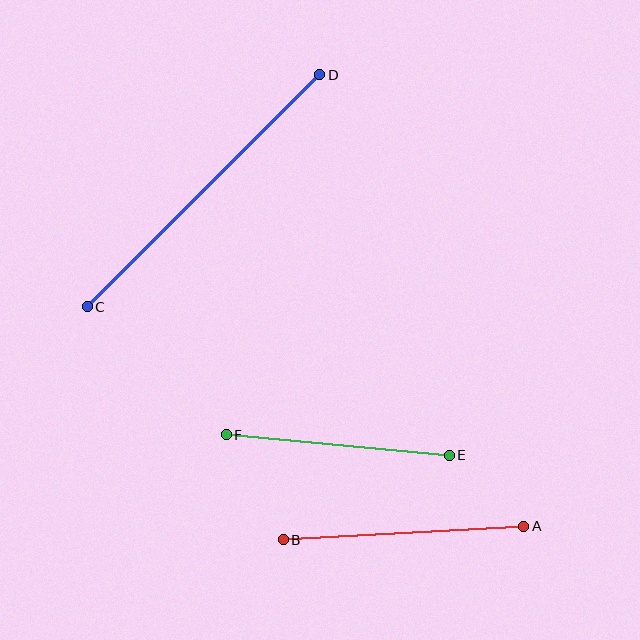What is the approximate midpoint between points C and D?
The midpoint is at approximately (203, 191) pixels.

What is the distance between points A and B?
The distance is approximately 241 pixels.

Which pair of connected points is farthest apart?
Points C and D are farthest apart.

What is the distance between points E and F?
The distance is approximately 224 pixels.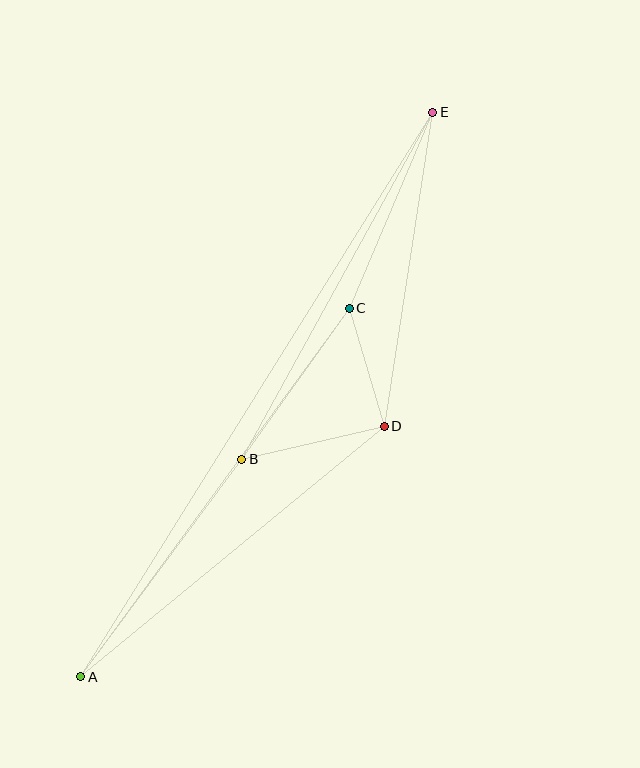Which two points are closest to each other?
Points C and D are closest to each other.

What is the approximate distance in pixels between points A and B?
The distance between A and B is approximately 270 pixels.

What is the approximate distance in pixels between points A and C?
The distance between A and C is approximately 456 pixels.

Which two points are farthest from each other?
Points A and E are farthest from each other.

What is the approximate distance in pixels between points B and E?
The distance between B and E is approximately 396 pixels.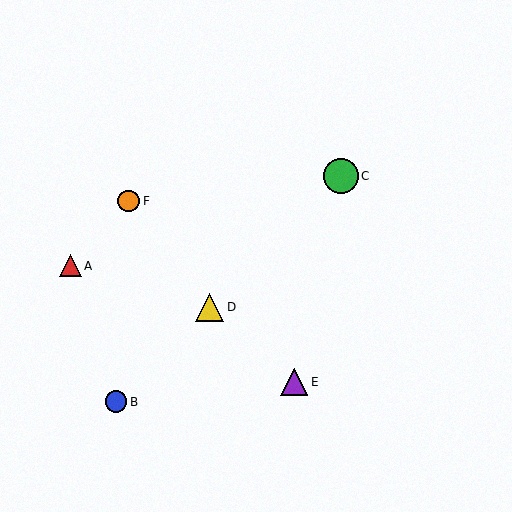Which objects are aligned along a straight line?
Objects B, C, D are aligned along a straight line.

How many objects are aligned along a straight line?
3 objects (B, C, D) are aligned along a straight line.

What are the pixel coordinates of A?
Object A is at (70, 266).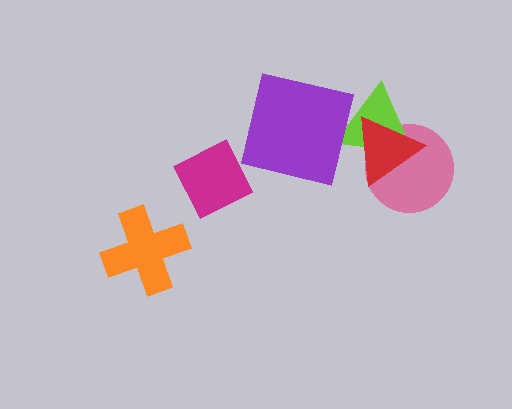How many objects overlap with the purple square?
1 object overlaps with the purple square.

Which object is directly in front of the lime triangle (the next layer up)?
The red triangle is directly in front of the lime triangle.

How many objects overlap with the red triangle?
2 objects overlap with the red triangle.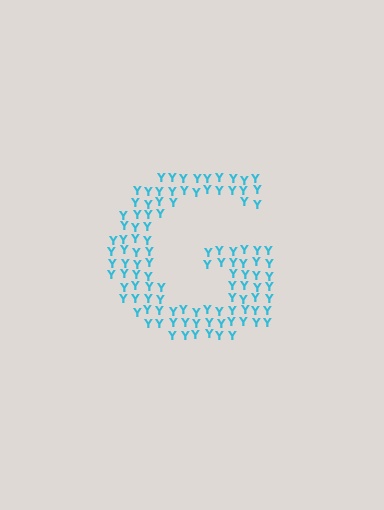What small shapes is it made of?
It is made of small letter Y's.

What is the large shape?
The large shape is the letter G.